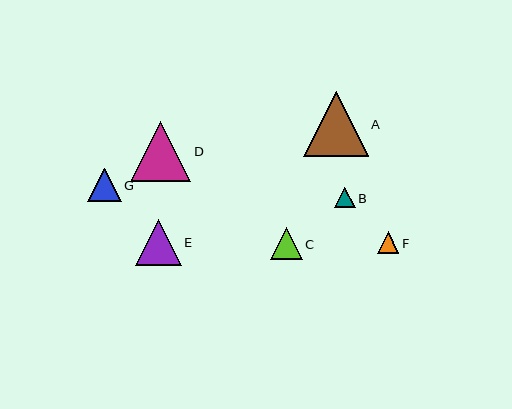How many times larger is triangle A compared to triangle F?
Triangle A is approximately 3.0 times the size of triangle F.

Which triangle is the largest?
Triangle A is the largest with a size of approximately 65 pixels.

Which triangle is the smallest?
Triangle B is the smallest with a size of approximately 20 pixels.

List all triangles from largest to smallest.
From largest to smallest: A, D, E, G, C, F, B.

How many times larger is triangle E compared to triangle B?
Triangle E is approximately 2.3 times the size of triangle B.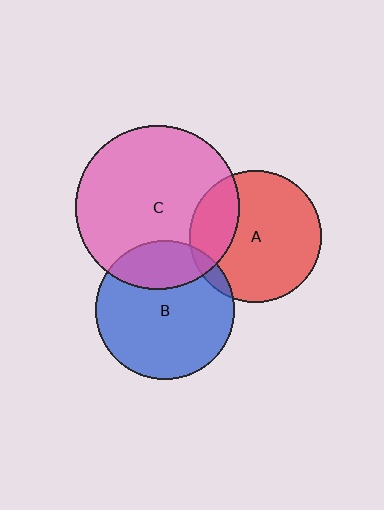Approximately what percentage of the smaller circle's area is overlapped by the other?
Approximately 25%.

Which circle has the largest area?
Circle C (pink).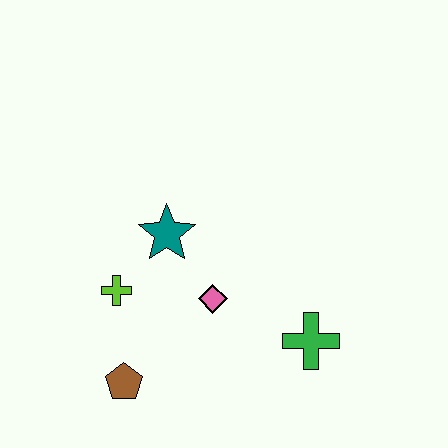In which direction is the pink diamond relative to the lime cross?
The pink diamond is to the right of the lime cross.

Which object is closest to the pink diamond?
The teal star is closest to the pink diamond.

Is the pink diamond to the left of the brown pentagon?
No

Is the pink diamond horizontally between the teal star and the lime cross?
No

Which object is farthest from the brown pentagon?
The green cross is farthest from the brown pentagon.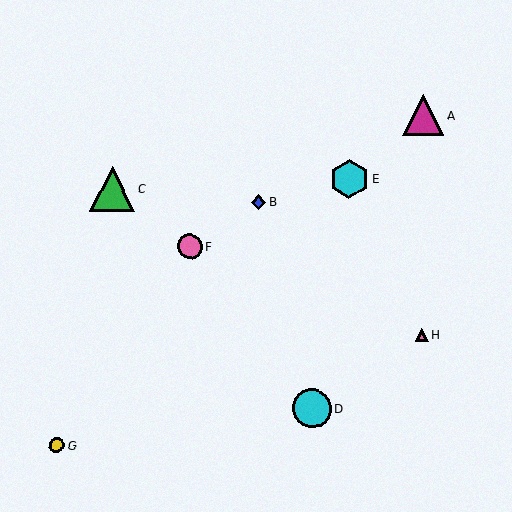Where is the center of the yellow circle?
The center of the yellow circle is at (57, 445).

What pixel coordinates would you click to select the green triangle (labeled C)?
Click at (112, 189) to select the green triangle C.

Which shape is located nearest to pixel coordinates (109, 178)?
The green triangle (labeled C) at (112, 189) is nearest to that location.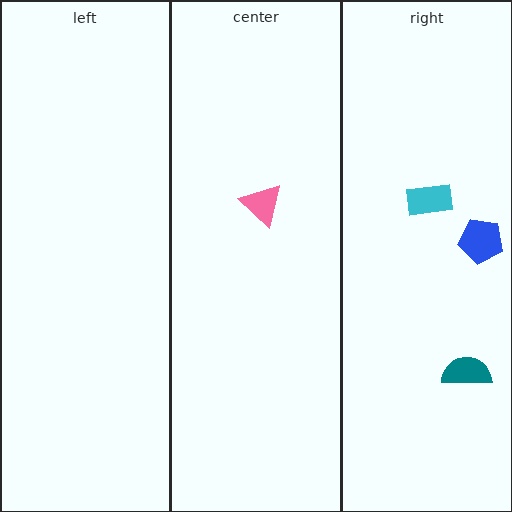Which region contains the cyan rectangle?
The right region.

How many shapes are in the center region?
1.